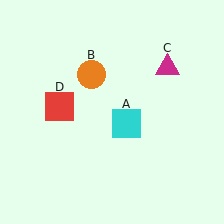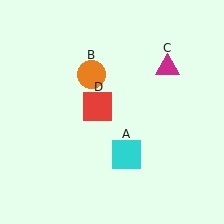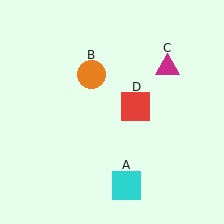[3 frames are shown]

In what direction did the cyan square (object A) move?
The cyan square (object A) moved down.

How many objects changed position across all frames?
2 objects changed position: cyan square (object A), red square (object D).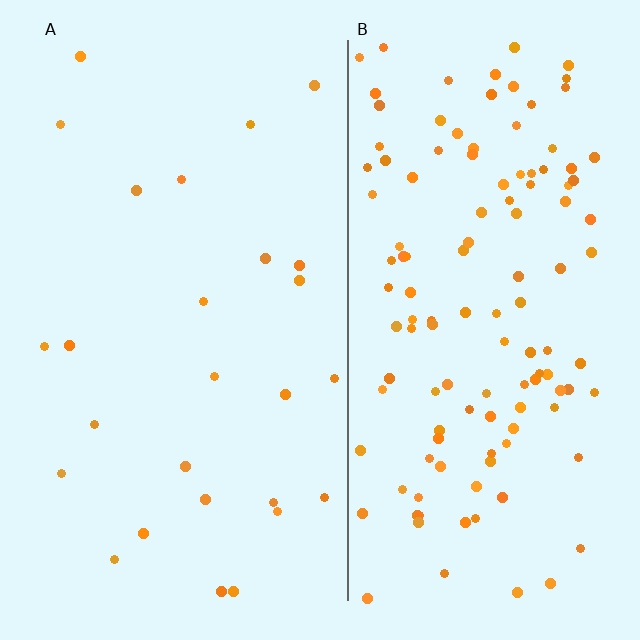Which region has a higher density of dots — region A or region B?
B (the right).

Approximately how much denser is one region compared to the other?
Approximately 4.8× — region B over region A.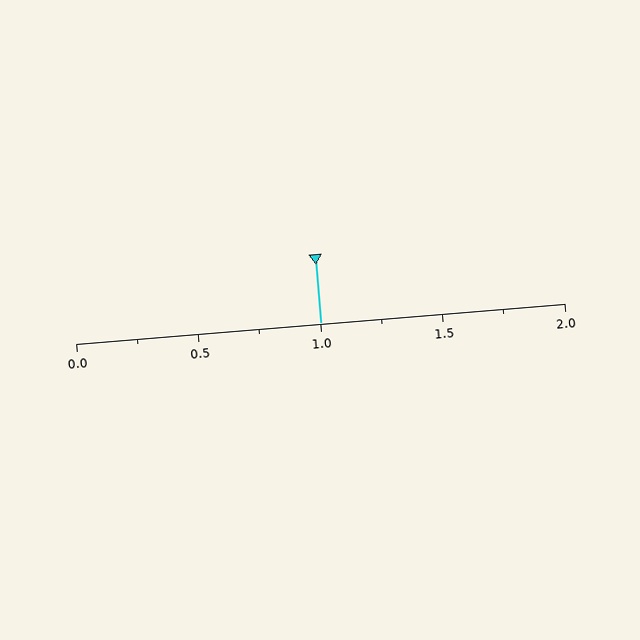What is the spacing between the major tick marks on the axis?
The major ticks are spaced 0.5 apart.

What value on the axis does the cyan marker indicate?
The marker indicates approximately 1.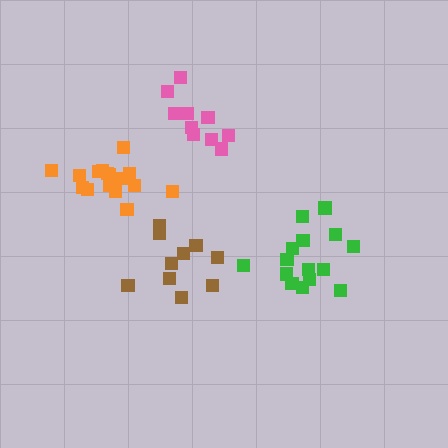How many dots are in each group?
Group 1: 16 dots, Group 2: 16 dots, Group 3: 10 dots, Group 4: 10 dots (52 total).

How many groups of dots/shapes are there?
There are 4 groups.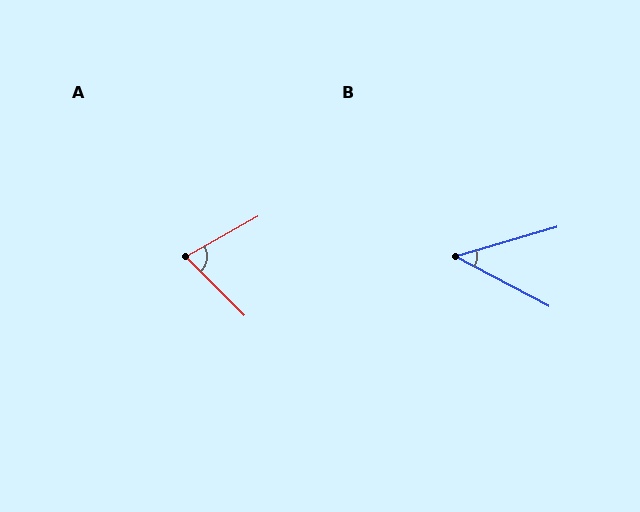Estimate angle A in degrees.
Approximately 74 degrees.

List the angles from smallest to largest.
B (44°), A (74°).